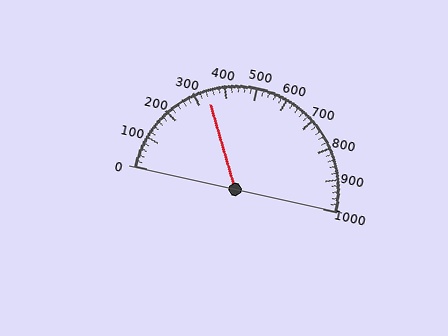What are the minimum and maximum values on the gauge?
The gauge ranges from 0 to 1000.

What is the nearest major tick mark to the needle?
The nearest major tick mark is 300.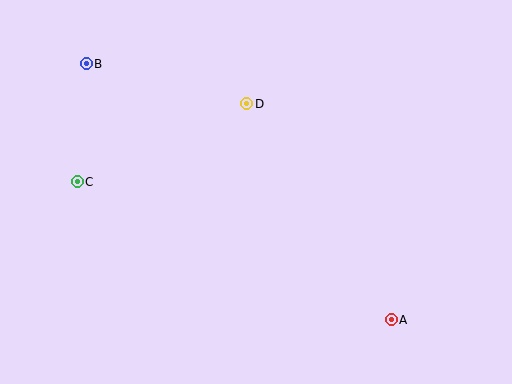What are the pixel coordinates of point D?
Point D is at (247, 104).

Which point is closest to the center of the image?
Point D at (247, 104) is closest to the center.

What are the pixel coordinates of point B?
Point B is at (86, 64).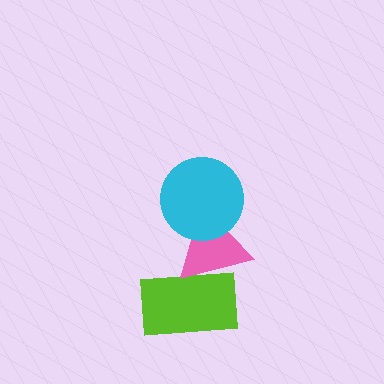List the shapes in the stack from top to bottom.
From top to bottom: the cyan circle, the pink triangle, the lime rectangle.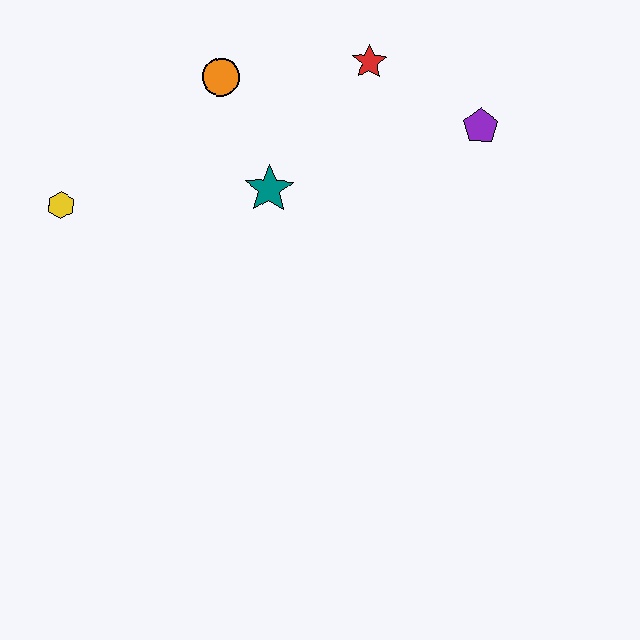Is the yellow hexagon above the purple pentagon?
No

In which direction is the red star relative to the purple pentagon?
The red star is to the left of the purple pentagon.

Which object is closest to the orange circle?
The teal star is closest to the orange circle.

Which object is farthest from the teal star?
The purple pentagon is farthest from the teal star.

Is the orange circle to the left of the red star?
Yes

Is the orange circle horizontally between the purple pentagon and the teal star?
No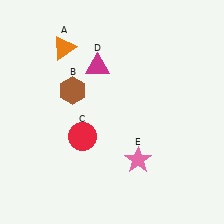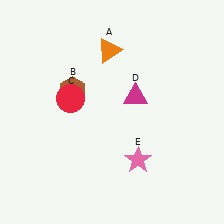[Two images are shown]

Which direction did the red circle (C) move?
The red circle (C) moved up.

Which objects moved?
The objects that moved are: the orange triangle (A), the red circle (C), the magenta triangle (D).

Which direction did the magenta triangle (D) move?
The magenta triangle (D) moved right.